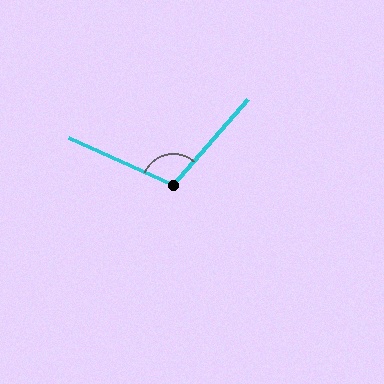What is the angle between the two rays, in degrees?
Approximately 107 degrees.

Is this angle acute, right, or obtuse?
It is obtuse.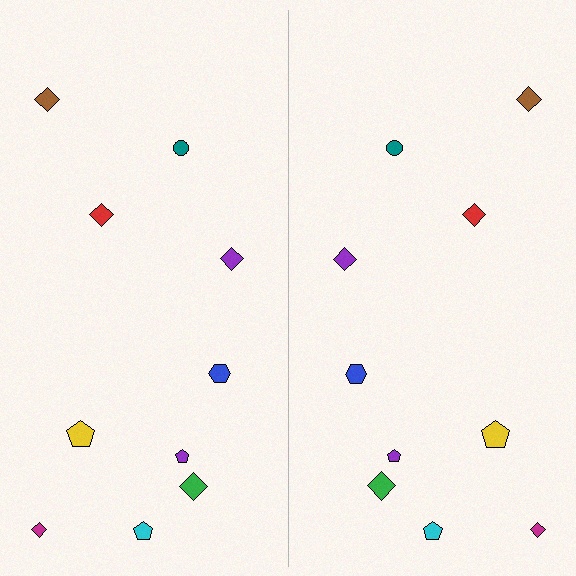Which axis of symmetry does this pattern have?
The pattern has a vertical axis of symmetry running through the center of the image.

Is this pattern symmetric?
Yes, this pattern has bilateral (reflection) symmetry.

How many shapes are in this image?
There are 20 shapes in this image.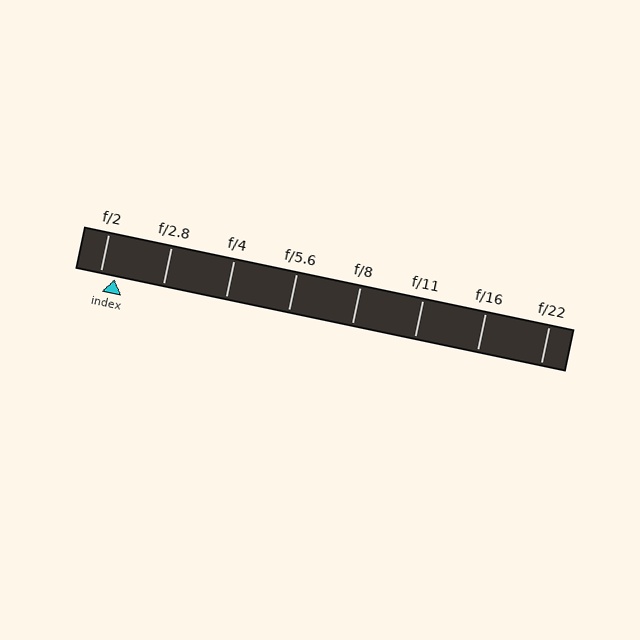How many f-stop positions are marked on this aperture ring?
There are 8 f-stop positions marked.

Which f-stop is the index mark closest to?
The index mark is closest to f/2.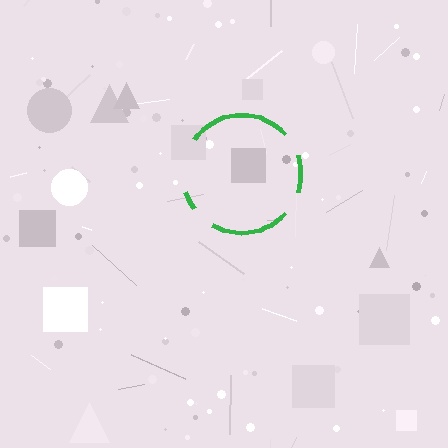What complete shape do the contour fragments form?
The contour fragments form a circle.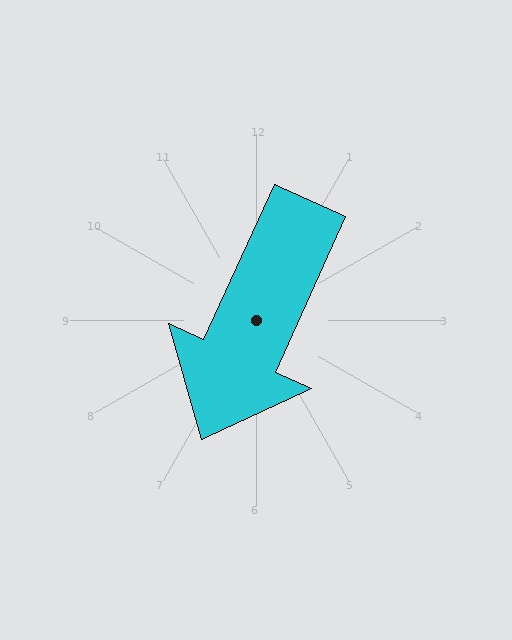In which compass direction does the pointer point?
Southwest.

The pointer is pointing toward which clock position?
Roughly 7 o'clock.